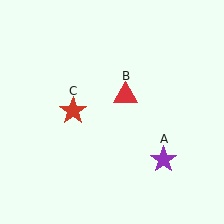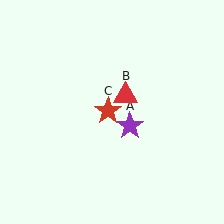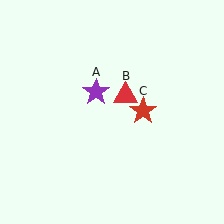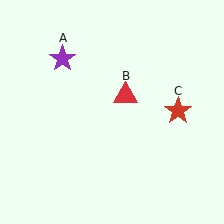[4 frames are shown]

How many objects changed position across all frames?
2 objects changed position: purple star (object A), red star (object C).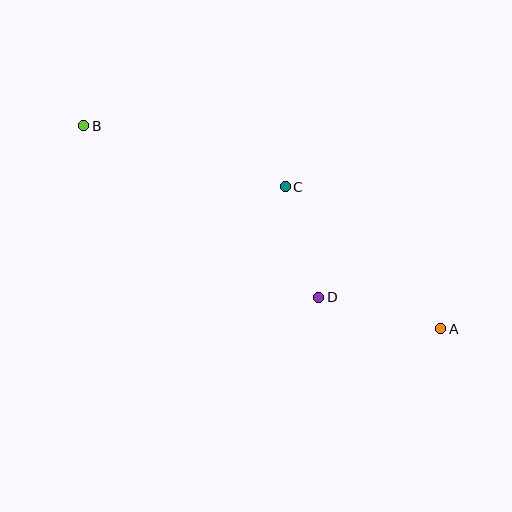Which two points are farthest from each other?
Points A and B are farthest from each other.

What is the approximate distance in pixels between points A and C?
The distance between A and C is approximately 210 pixels.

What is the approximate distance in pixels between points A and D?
The distance between A and D is approximately 126 pixels.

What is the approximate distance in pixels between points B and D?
The distance between B and D is approximately 291 pixels.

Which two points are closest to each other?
Points C and D are closest to each other.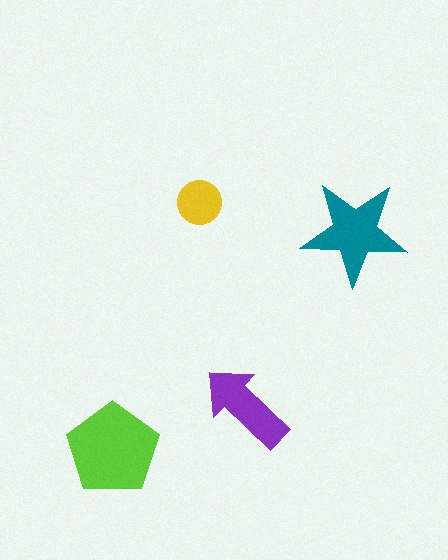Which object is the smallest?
The yellow circle.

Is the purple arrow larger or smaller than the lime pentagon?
Smaller.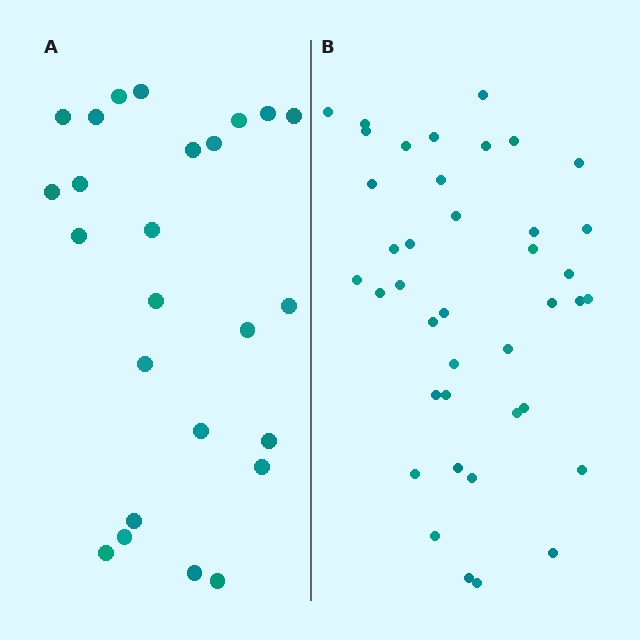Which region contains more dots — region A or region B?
Region B (the right region) has more dots.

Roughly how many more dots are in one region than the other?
Region B has approximately 15 more dots than region A.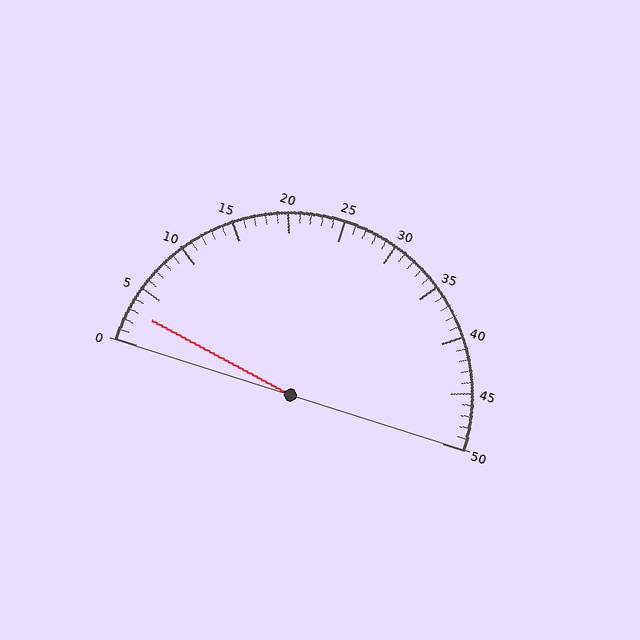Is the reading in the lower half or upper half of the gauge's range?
The reading is in the lower half of the range (0 to 50).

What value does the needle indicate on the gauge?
The needle indicates approximately 3.